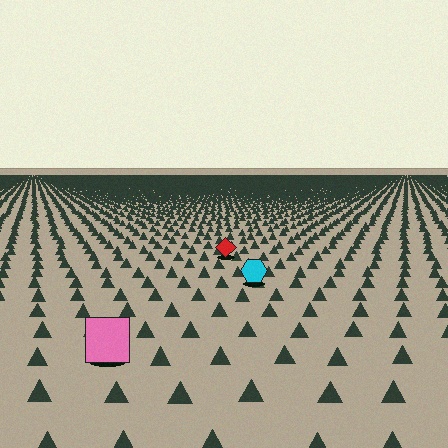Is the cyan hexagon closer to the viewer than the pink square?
No. The pink square is closer — you can tell from the texture gradient: the ground texture is coarser near it.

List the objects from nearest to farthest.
From nearest to farthest: the pink square, the cyan hexagon, the red diamond.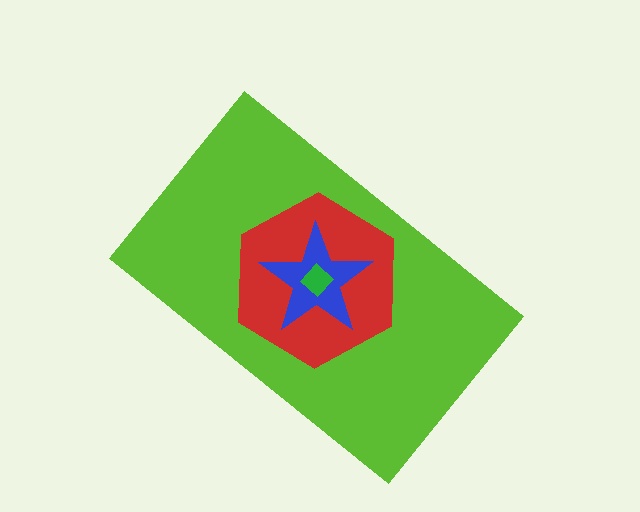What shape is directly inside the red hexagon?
The blue star.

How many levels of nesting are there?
4.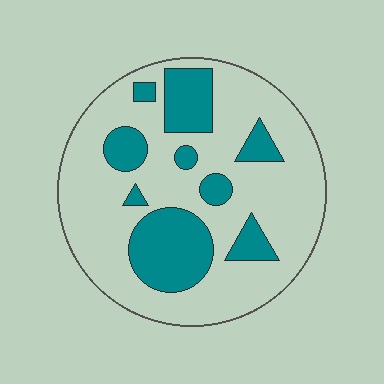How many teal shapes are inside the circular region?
9.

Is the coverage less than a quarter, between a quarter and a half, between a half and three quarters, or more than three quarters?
Between a quarter and a half.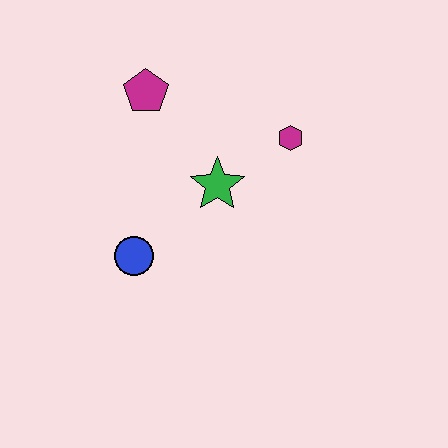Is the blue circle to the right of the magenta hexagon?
No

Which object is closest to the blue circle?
The green star is closest to the blue circle.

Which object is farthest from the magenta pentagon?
The blue circle is farthest from the magenta pentagon.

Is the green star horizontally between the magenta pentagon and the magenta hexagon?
Yes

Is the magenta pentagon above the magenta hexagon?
Yes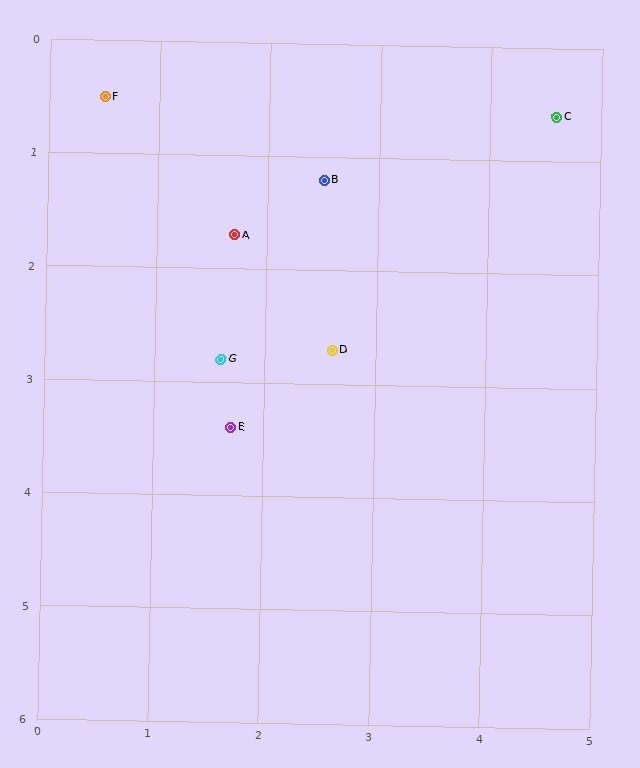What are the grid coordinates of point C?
Point C is at approximately (4.6, 0.6).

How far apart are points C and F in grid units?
Points C and F are about 4.1 grid units apart.